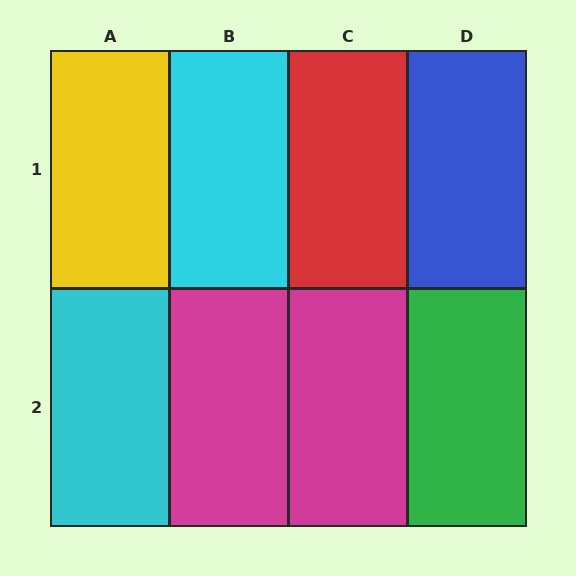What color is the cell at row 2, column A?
Cyan.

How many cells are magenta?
2 cells are magenta.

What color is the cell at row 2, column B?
Magenta.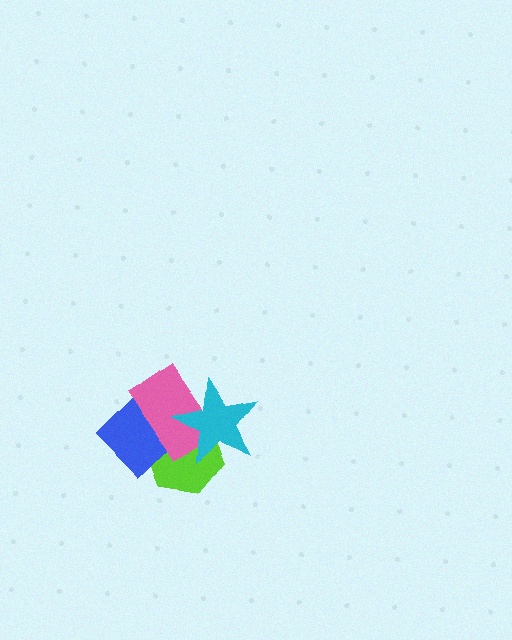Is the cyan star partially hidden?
No, no other shape covers it.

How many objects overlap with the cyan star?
3 objects overlap with the cyan star.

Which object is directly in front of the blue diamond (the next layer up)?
The pink rectangle is directly in front of the blue diamond.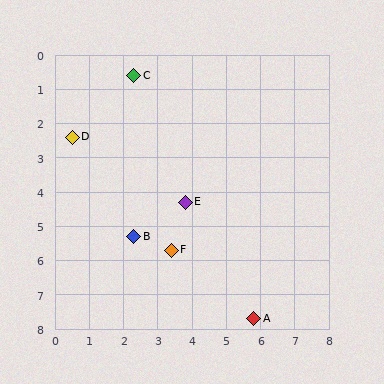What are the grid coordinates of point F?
Point F is at approximately (3.4, 5.7).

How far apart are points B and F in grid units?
Points B and F are about 1.2 grid units apart.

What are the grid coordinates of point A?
Point A is at approximately (5.8, 7.7).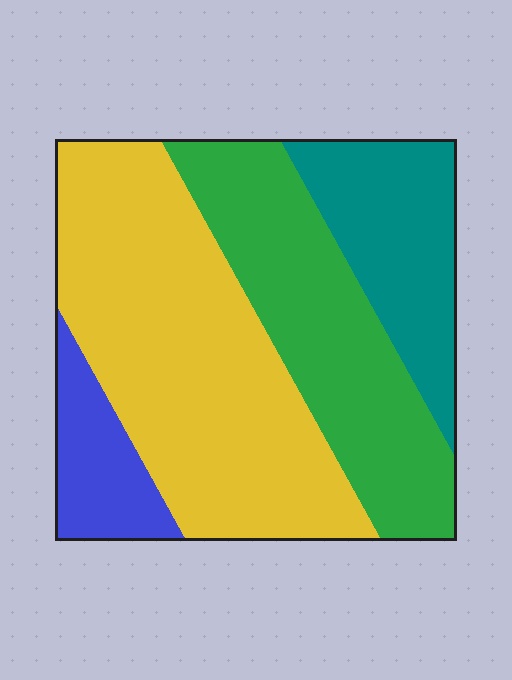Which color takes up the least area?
Blue, at roughly 10%.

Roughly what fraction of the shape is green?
Green takes up about one quarter (1/4) of the shape.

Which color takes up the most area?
Yellow, at roughly 45%.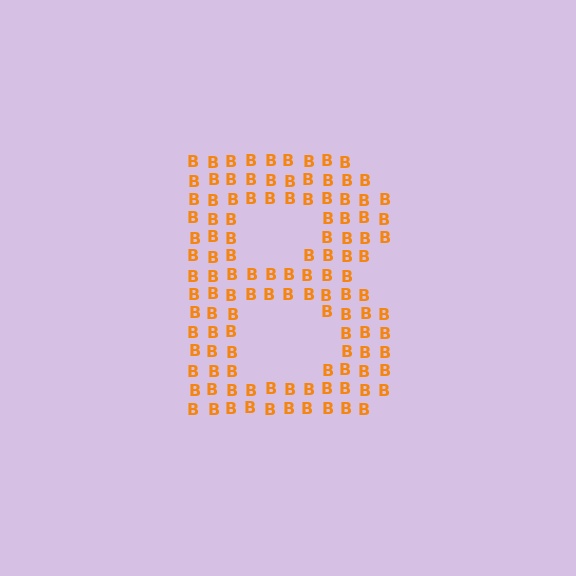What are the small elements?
The small elements are letter B's.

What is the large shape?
The large shape is the letter B.